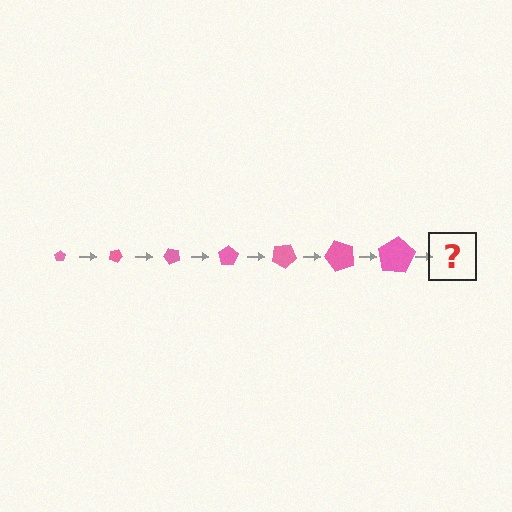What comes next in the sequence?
The next element should be a pentagon, larger than the previous one and rotated 175 degrees from the start.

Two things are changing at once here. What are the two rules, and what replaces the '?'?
The two rules are that the pentagon grows larger each step and it rotates 25 degrees each step. The '?' should be a pentagon, larger than the previous one and rotated 175 degrees from the start.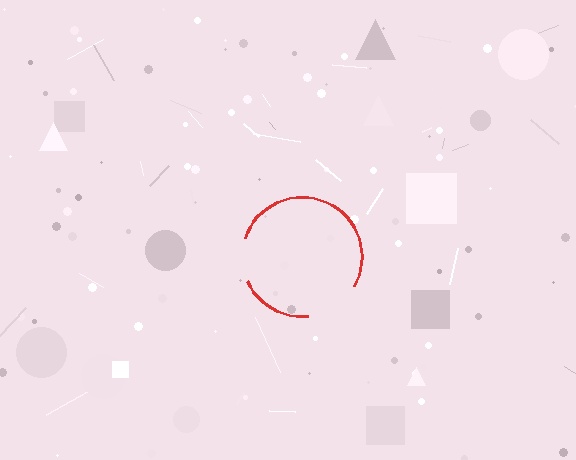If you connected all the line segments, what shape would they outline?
They would outline a circle.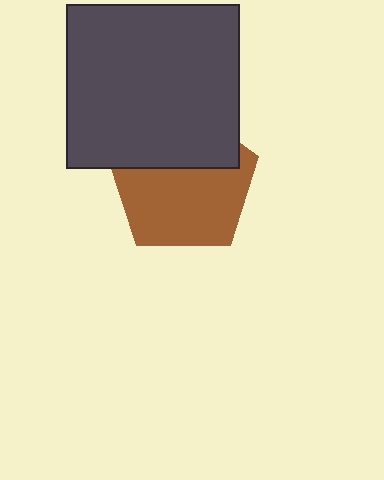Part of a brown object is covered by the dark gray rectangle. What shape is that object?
It is a pentagon.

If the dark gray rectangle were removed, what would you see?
You would see the complete brown pentagon.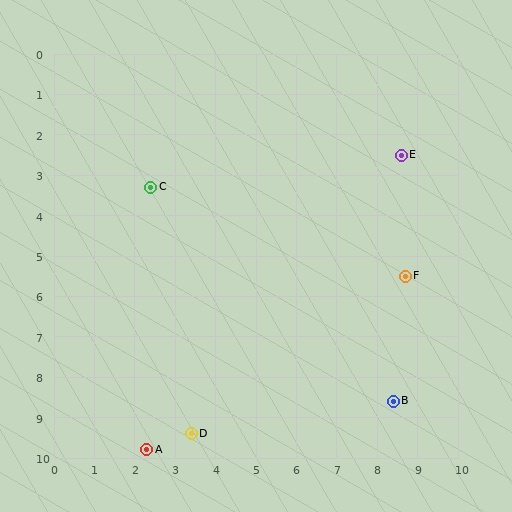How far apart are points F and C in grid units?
Points F and C are about 6.7 grid units apart.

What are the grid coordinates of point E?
Point E is at approximately (8.6, 2.5).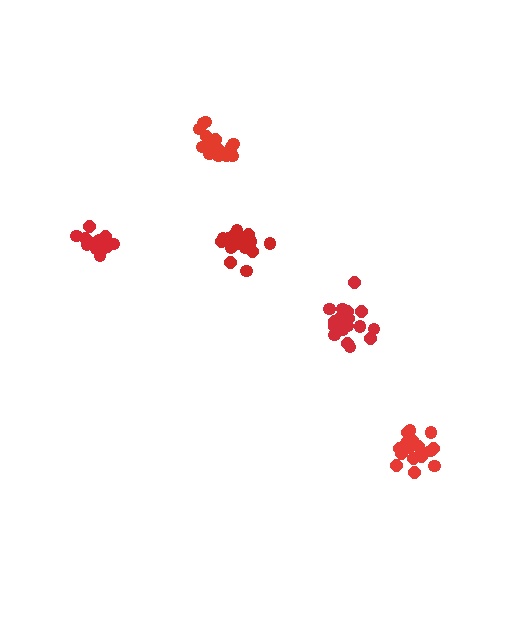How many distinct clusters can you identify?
There are 5 distinct clusters.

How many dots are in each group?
Group 1: 18 dots, Group 2: 20 dots, Group 3: 16 dots, Group 4: 14 dots, Group 5: 20 dots (88 total).